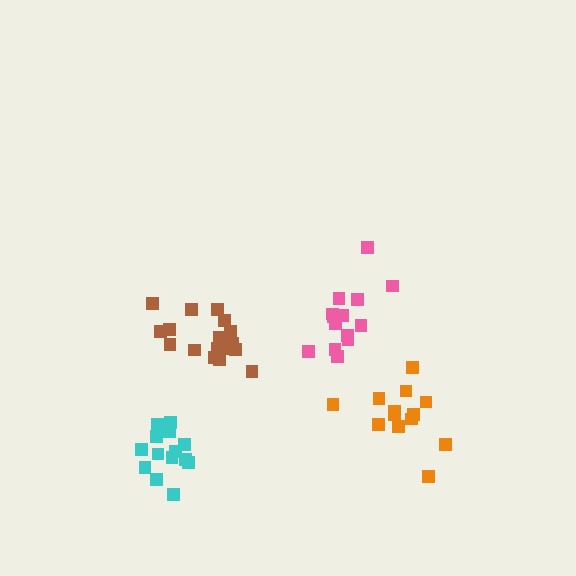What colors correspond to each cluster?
The clusters are colored: brown, pink, cyan, orange.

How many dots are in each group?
Group 1: 19 dots, Group 2: 14 dots, Group 3: 14 dots, Group 4: 13 dots (60 total).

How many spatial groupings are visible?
There are 4 spatial groupings.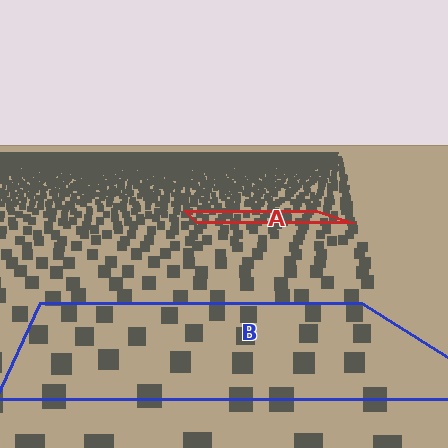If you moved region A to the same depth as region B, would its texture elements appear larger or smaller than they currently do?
They would appear larger. At a closer depth, the same texture elements are projected at a bigger on-screen size.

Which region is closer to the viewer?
Region B is closer. The texture elements there are larger and more spread out.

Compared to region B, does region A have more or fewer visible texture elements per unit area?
Region A has more texture elements per unit area — they are packed more densely because it is farther away.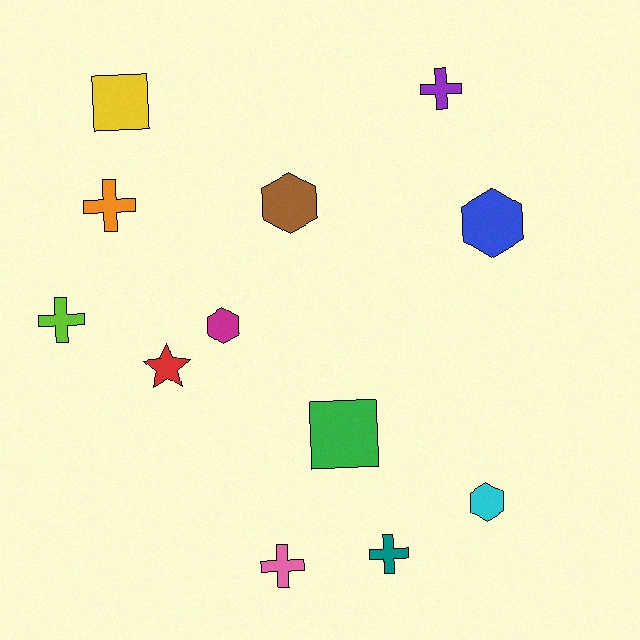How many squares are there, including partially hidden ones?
There are 2 squares.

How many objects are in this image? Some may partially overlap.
There are 12 objects.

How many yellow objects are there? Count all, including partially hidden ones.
There is 1 yellow object.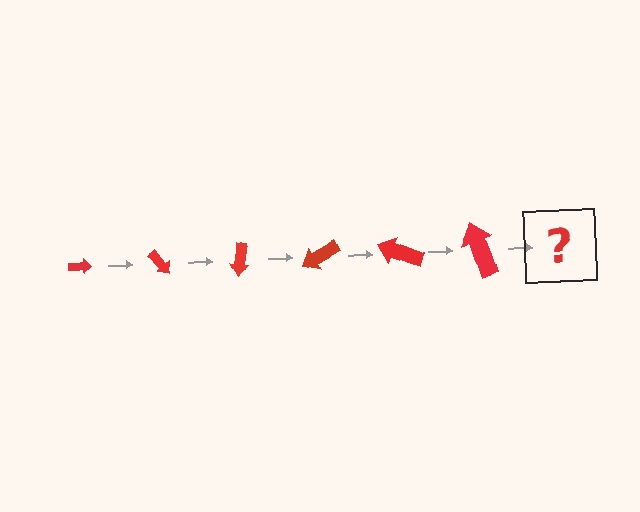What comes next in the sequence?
The next element should be an arrow, larger than the previous one and rotated 300 degrees from the start.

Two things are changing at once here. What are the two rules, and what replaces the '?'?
The two rules are that the arrow grows larger each step and it rotates 50 degrees each step. The '?' should be an arrow, larger than the previous one and rotated 300 degrees from the start.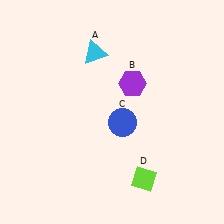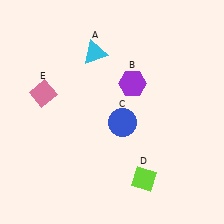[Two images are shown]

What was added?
A pink diamond (E) was added in Image 2.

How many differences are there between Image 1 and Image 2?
There is 1 difference between the two images.